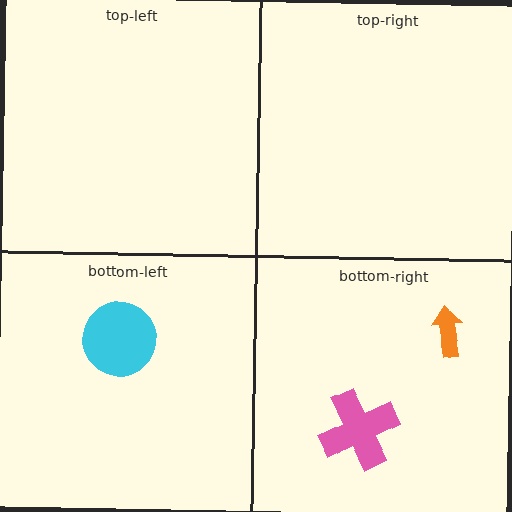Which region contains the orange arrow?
The bottom-right region.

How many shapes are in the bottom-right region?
2.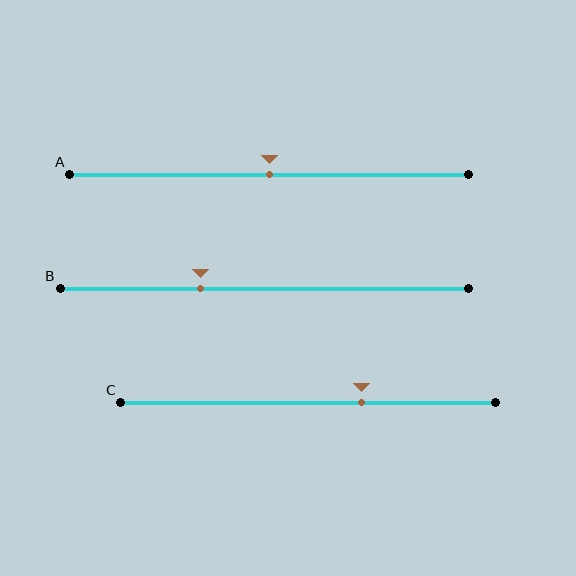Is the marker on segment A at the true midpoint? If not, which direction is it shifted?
Yes, the marker on segment A is at the true midpoint.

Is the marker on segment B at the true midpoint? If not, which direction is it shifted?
No, the marker on segment B is shifted to the left by about 16% of the segment length.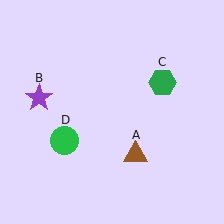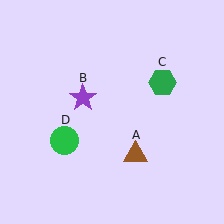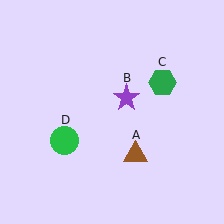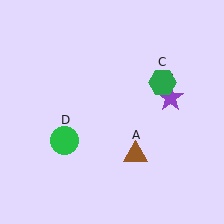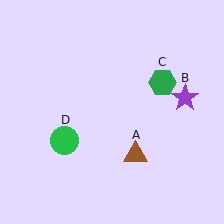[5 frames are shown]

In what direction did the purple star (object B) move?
The purple star (object B) moved right.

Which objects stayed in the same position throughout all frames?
Brown triangle (object A) and green hexagon (object C) and green circle (object D) remained stationary.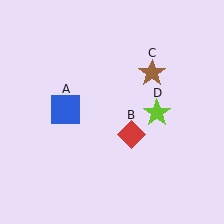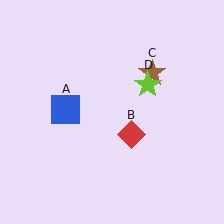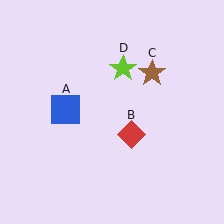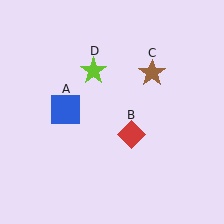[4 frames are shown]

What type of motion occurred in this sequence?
The lime star (object D) rotated counterclockwise around the center of the scene.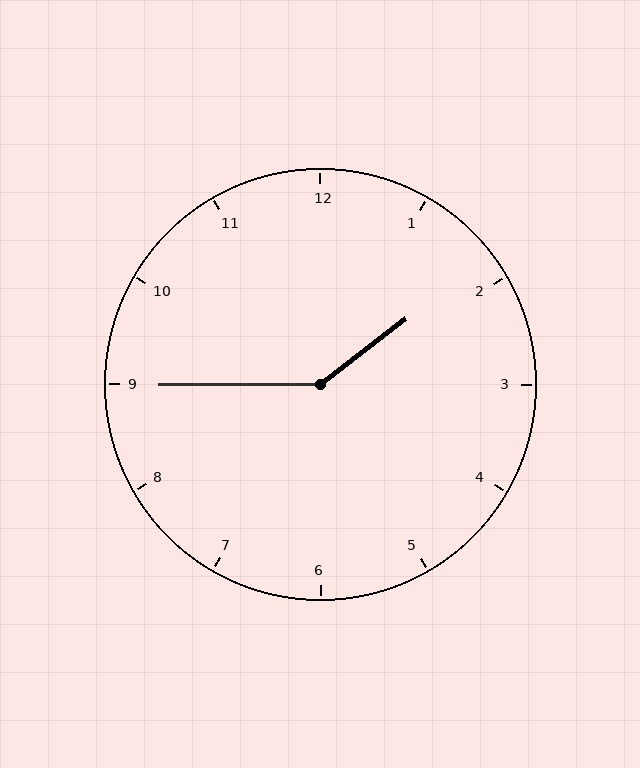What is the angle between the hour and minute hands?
Approximately 142 degrees.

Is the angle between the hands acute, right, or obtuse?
It is obtuse.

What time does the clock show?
1:45.